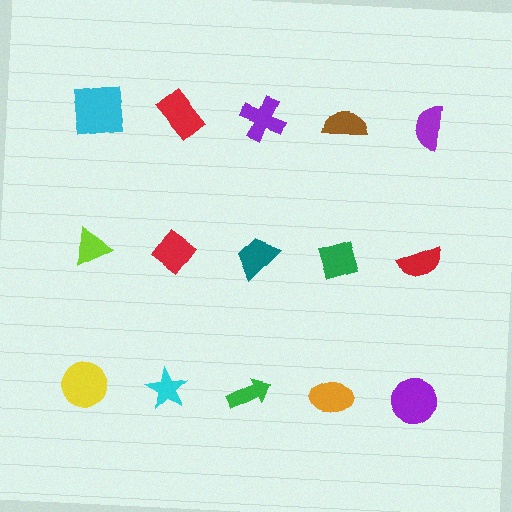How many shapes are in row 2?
5 shapes.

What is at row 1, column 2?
A red rectangle.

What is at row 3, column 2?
A cyan star.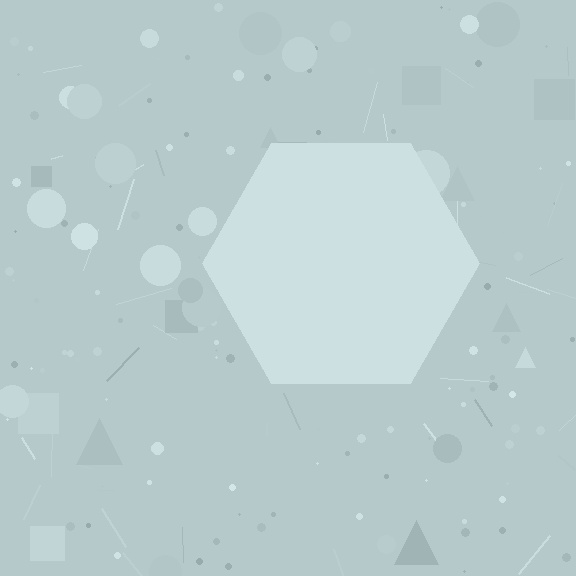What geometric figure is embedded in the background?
A hexagon is embedded in the background.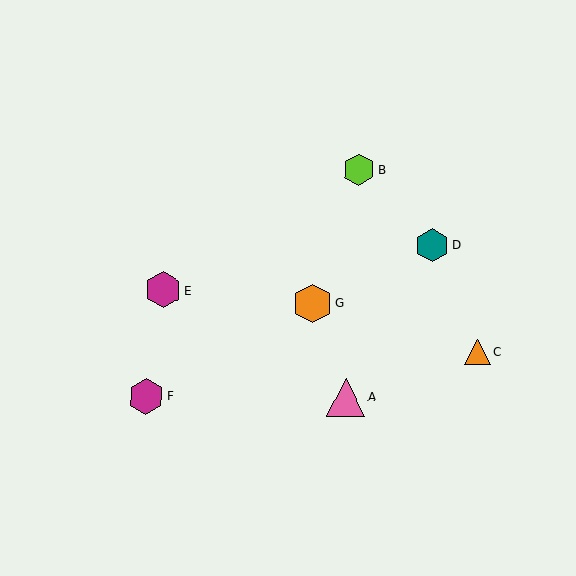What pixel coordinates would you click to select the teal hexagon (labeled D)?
Click at (432, 245) to select the teal hexagon D.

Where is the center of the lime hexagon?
The center of the lime hexagon is at (359, 170).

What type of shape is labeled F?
Shape F is a magenta hexagon.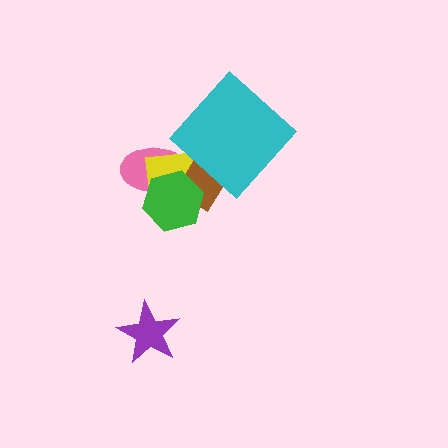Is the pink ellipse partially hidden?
Yes, it is partially covered by another shape.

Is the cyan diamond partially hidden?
No, no other shape covers it.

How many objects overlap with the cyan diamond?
1 object overlaps with the cyan diamond.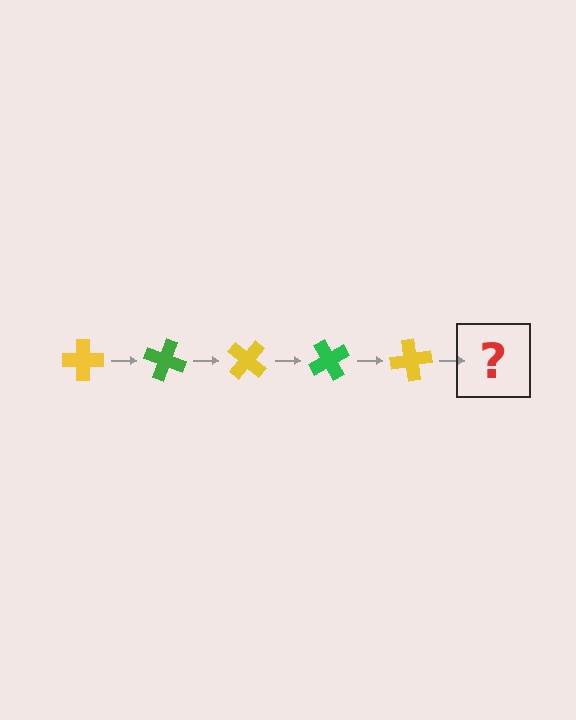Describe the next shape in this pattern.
It should be a green cross, rotated 100 degrees from the start.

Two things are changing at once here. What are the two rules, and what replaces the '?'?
The two rules are that it rotates 20 degrees each step and the color cycles through yellow and green. The '?' should be a green cross, rotated 100 degrees from the start.